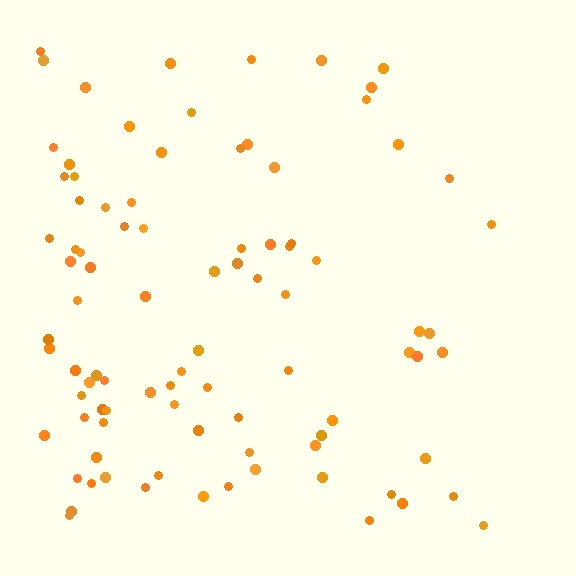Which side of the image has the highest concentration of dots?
The left.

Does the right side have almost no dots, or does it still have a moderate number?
Still a moderate number, just noticeably fewer than the left.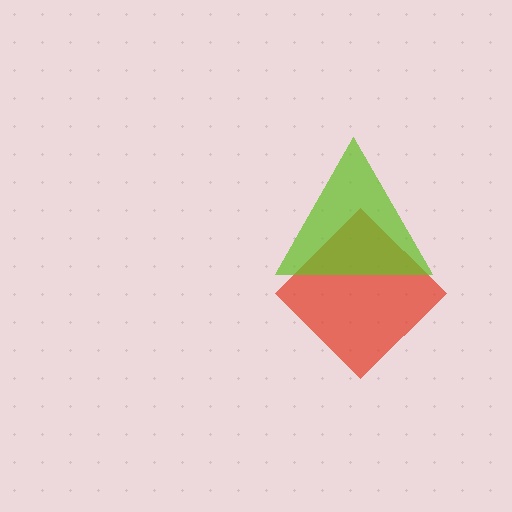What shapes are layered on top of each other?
The layered shapes are: a red diamond, a lime triangle.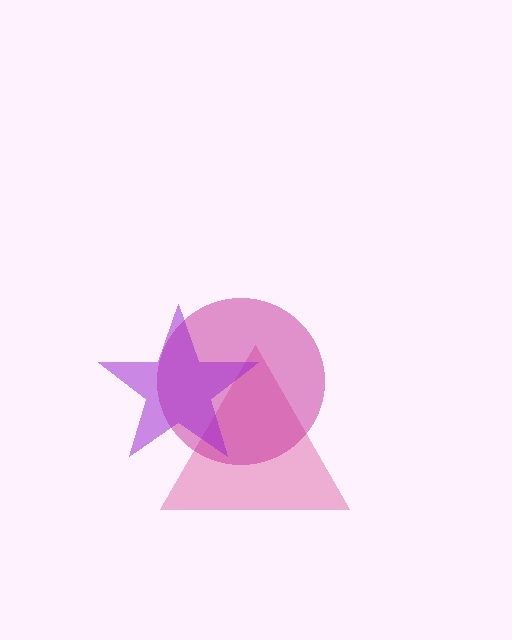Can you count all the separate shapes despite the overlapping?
Yes, there are 3 separate shapes.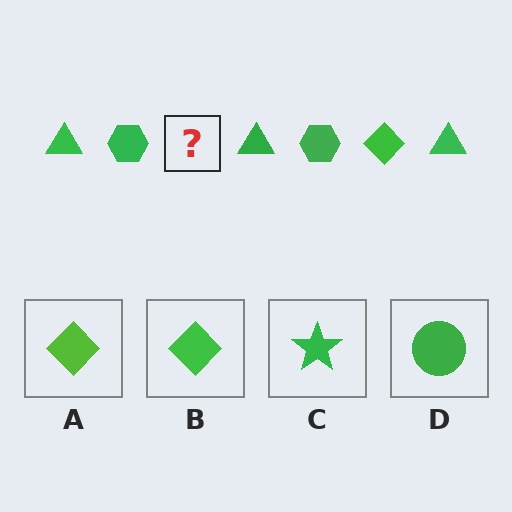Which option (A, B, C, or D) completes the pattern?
B.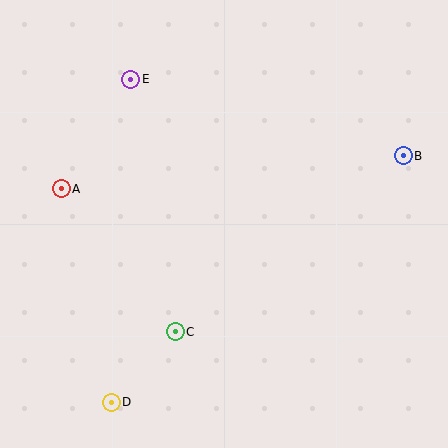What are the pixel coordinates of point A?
Point A is at (61, 189).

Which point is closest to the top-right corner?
Point B is closest to the top-right corner.